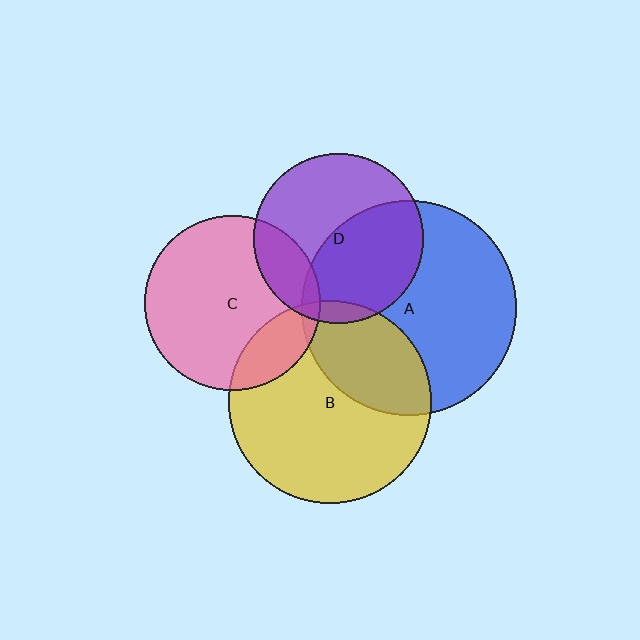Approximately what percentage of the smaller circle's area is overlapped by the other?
Approximately 30%.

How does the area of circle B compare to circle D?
Approximately 1.4 times.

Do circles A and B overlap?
Yes.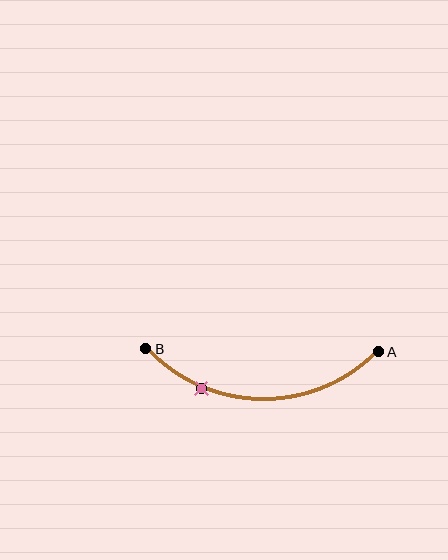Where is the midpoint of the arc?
The arc midpoint is the point on the curve farthest from the straight line joining A and B. It sits below that line.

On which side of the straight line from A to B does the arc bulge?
The arc bulges below the straight line connecting A and B.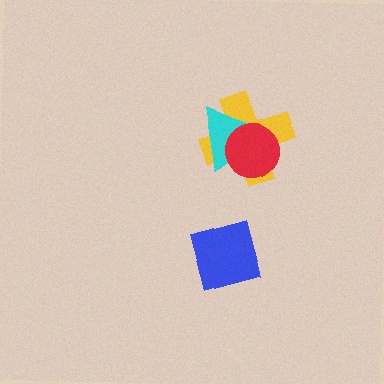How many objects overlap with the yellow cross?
2 objects overlap with the yellow cross.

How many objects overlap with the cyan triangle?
2 objects overlap with the cyan triangle.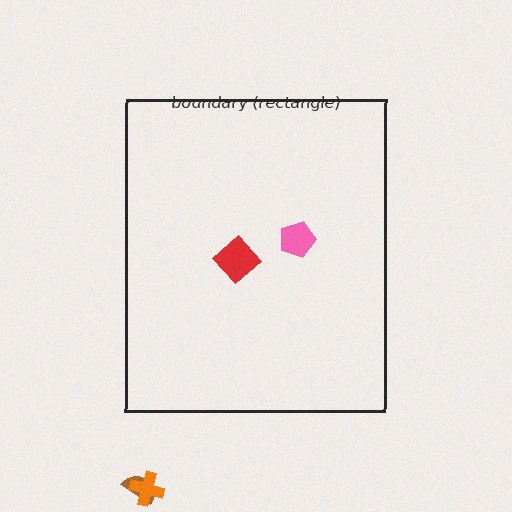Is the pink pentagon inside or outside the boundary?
Inside.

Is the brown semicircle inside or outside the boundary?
Outside.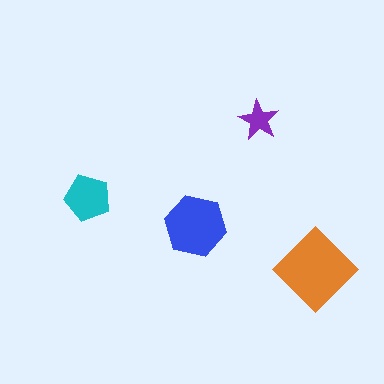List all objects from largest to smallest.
The orange diamond, the blue hexagon, the cyan pentagon, the purple star.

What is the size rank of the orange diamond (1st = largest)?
1st.